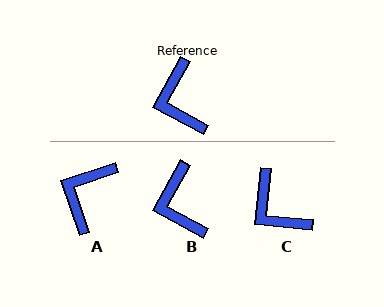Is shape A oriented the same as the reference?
No, it is off by about 42 degrees.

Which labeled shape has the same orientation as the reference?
B.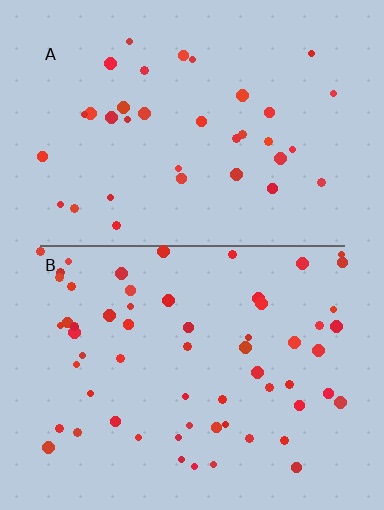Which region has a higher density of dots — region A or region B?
B (the bottom).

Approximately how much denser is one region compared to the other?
Approximately 1.7× — region B over region A.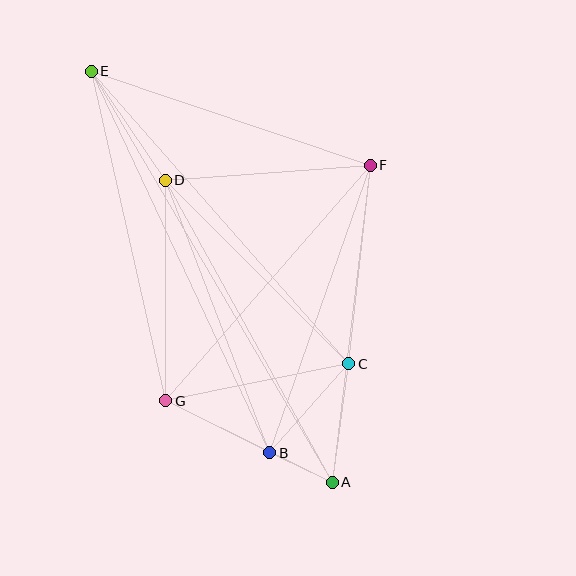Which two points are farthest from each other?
Points A and E are farthest from each other.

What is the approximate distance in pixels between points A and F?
The distance between A and F is approximately 320 pixels.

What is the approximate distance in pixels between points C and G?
The distance between C and G is approximately 187 pixels.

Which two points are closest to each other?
Points A and B are closest to each other.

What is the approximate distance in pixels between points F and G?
The distance between F and G is approximately 312 pixels.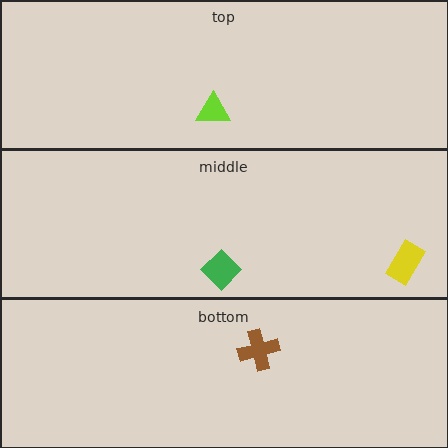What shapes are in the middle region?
The green diamond, the yellow rectangle.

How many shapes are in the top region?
1.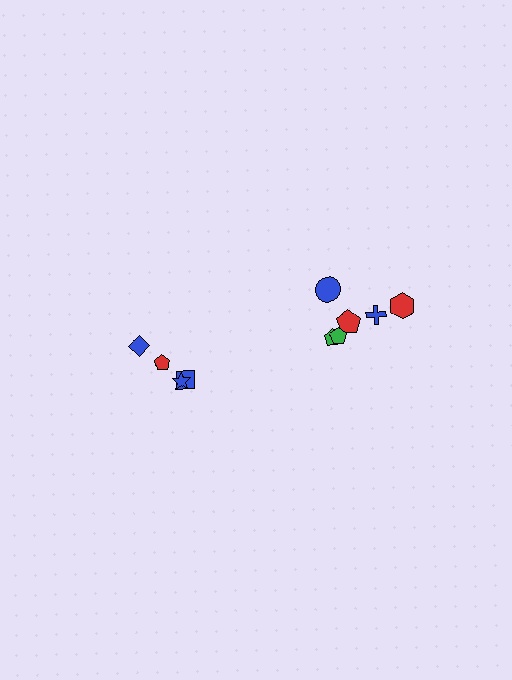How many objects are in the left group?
There are 4 objects.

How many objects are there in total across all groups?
There are 10 objects.